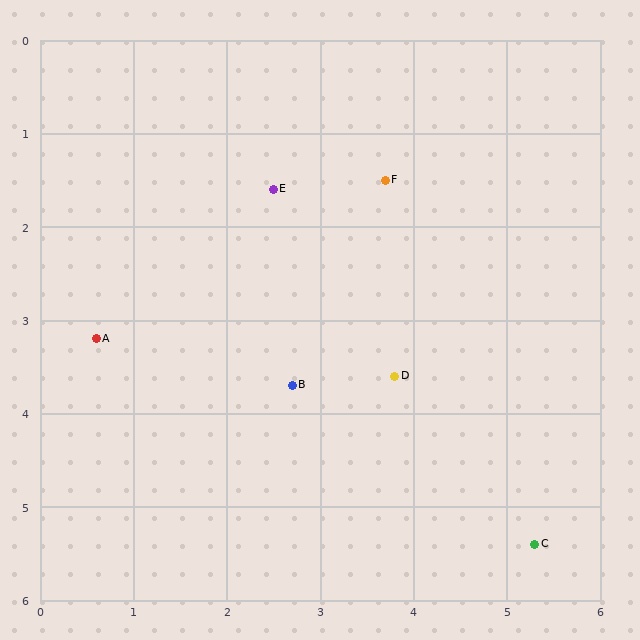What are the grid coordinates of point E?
Point E is at approximately (2.5, 1.6).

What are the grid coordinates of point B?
Point B is at approximately (2.7, 3.7).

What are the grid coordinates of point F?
Point F is at approximately (3.7, 1.5).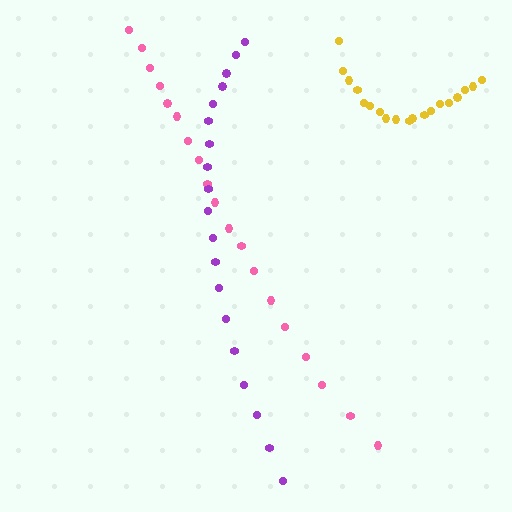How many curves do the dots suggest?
There are 3 distinct paths.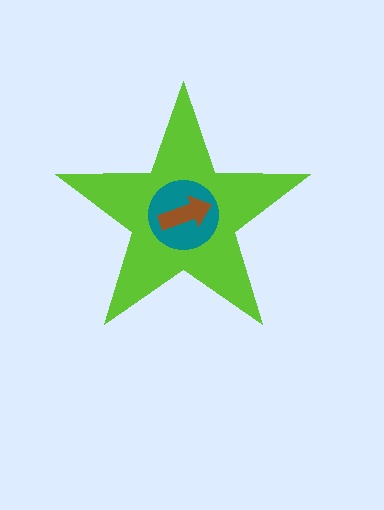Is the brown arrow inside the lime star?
Yes.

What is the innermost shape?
The brown arrow.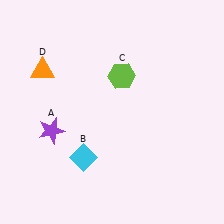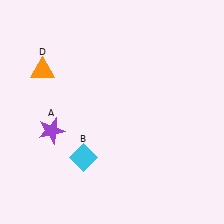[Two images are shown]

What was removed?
The lime hexagon (C) was removed in Image 2.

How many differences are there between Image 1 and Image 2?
There is 1 difference between the two images.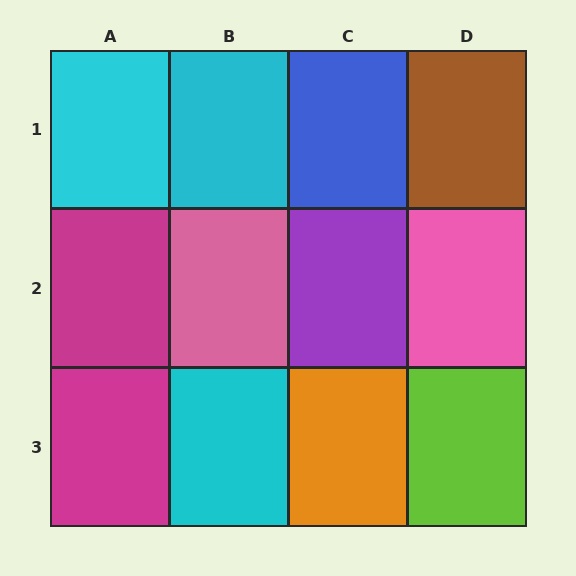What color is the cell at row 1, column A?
Cyan.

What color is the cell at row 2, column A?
Magenta.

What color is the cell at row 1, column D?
Brown.